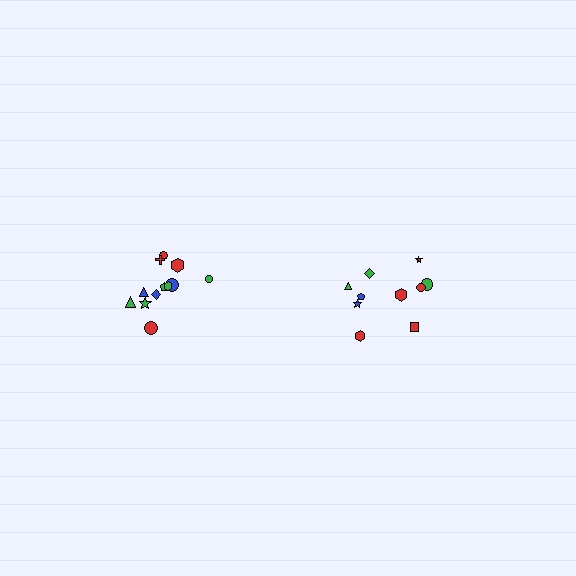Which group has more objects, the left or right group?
The left group.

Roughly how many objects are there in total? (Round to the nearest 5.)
Roughly 20 objects in total.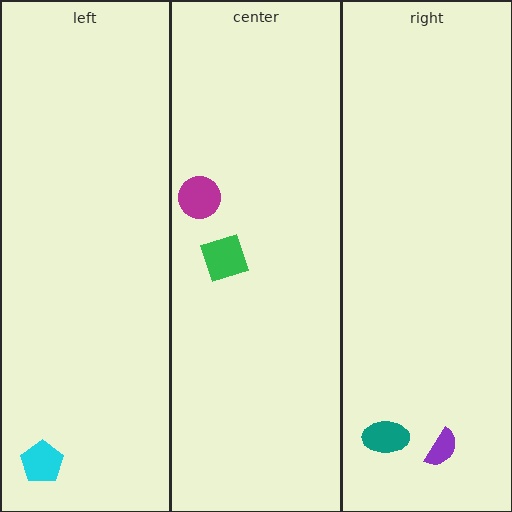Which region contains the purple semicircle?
The right region.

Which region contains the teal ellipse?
The right region.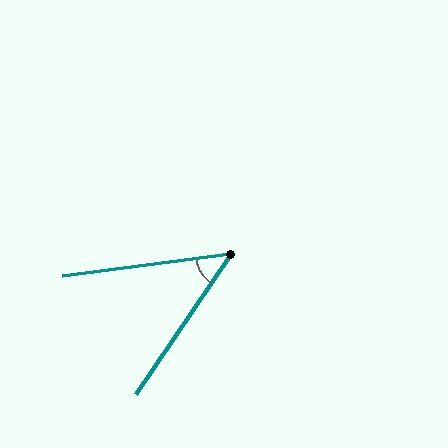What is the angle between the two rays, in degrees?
Approximately 48 degrees.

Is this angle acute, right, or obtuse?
It is acute.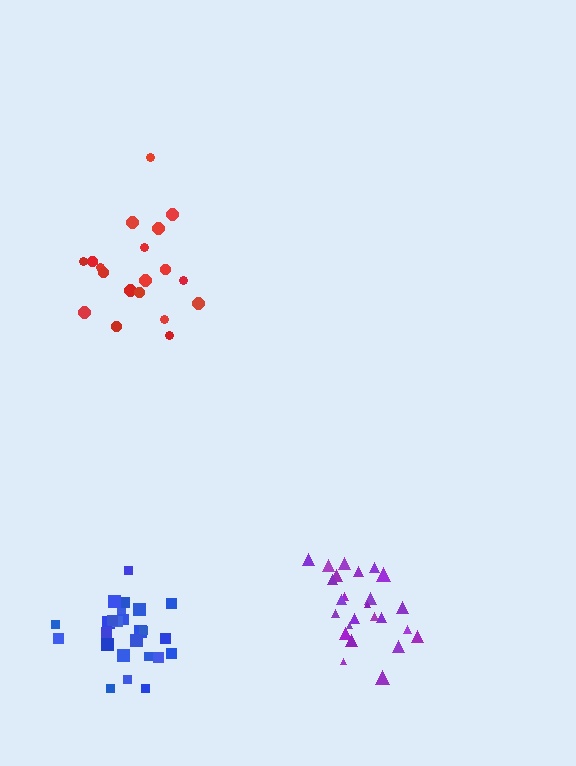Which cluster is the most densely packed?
Purple.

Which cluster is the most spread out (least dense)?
Red.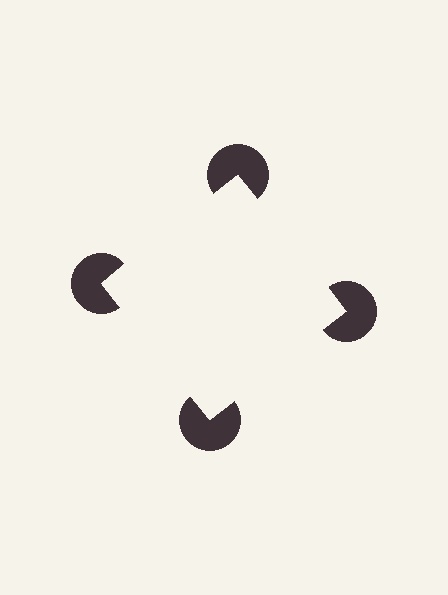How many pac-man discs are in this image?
There are 4 — one at each vertex of the illusory square.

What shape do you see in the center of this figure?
An illusory square — its edges are inferred from the aligned wedge cuts in the pac-man discs, not physically drawn.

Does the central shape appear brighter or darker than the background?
It typically appears slightly brighter than the background, even though no actual brightness change is drawn.